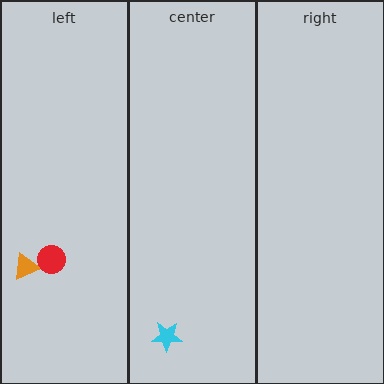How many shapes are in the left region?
2.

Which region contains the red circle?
The left region.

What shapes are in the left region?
The orange triangle, the red circle.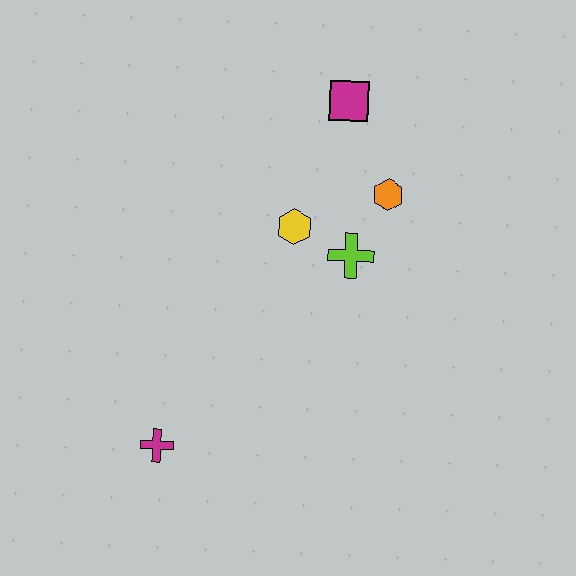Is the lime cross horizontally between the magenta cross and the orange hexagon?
Yes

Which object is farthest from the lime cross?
The magenta cross is farthest from the lime cross.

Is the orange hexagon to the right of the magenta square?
Yes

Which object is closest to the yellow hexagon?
The lime cross is closest to the yellow hexagon.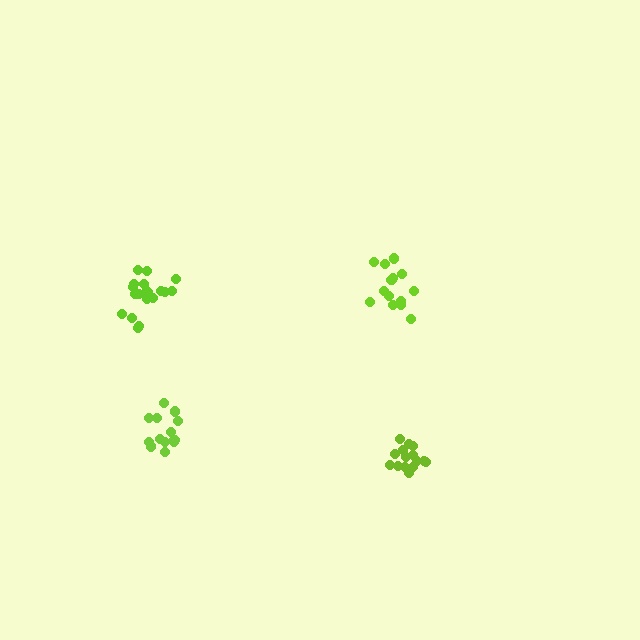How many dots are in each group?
Group 1: 19 dots, Group 2: 15 dots, Group 3: 14 dots, Group 4: 13 dots (61 total).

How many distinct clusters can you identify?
There are 4 distinct clusters.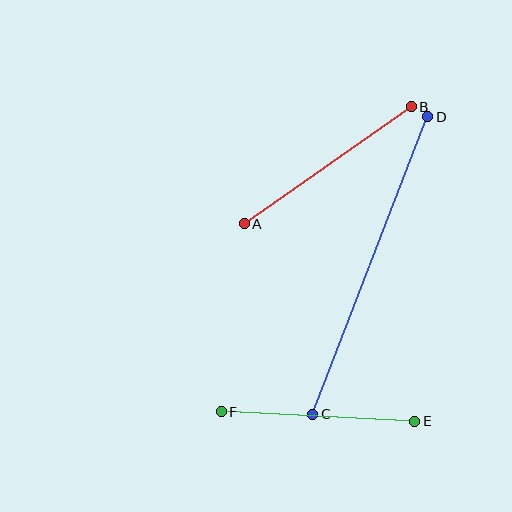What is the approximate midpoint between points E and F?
The midpoint is at approximately (318, 417) pixels.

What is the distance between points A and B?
The distance is approximately 204 pixels.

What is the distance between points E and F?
The distance is approximately 194 pixels.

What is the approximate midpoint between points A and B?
The midpoint is at approximately (328, 165) pixels.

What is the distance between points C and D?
The distance is approximately 319 pixels.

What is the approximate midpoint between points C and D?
The midpoint is at approximately (370, 265) pixels.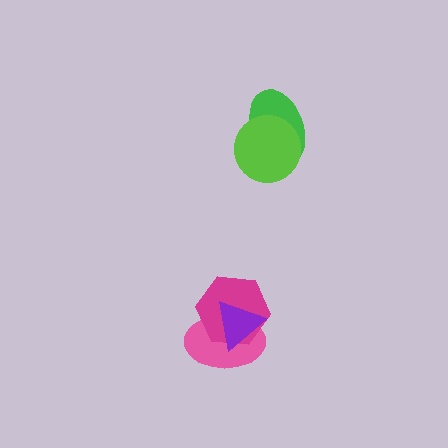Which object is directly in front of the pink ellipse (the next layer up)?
The magenta hexagon is directly in front of the pink ellipse.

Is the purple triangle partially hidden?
No, no other shape covers it.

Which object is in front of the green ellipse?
The lime circle is in front of the green ellipse.